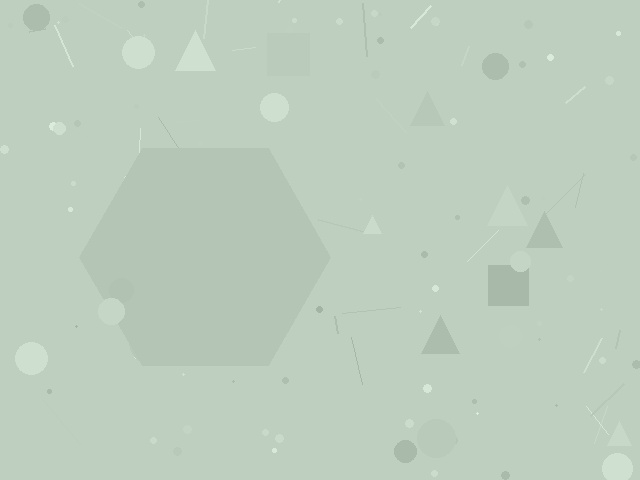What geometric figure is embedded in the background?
A hexagon is embedded in the background.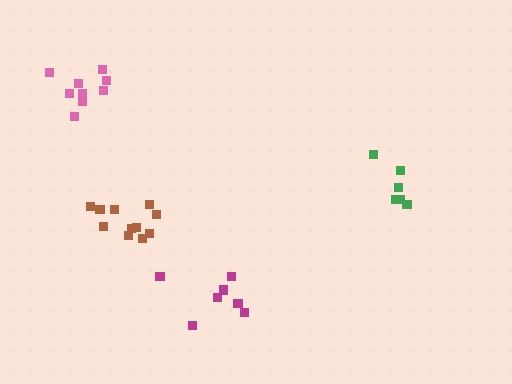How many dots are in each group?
Group 1: 6 dots, Group 2: 7 dots, Group 3: 9 dots, Group 4: 11 dots (33 total).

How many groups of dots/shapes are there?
There are 4 groups.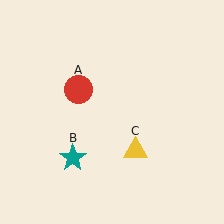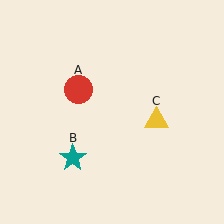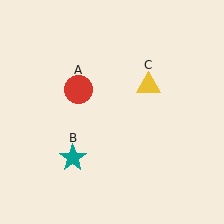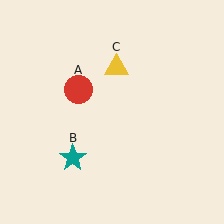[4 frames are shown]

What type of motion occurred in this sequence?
The yellow triangle (object C) rotated counterclockwise around the center of the scene.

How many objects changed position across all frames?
1 object changed position: yellow triangle (object C).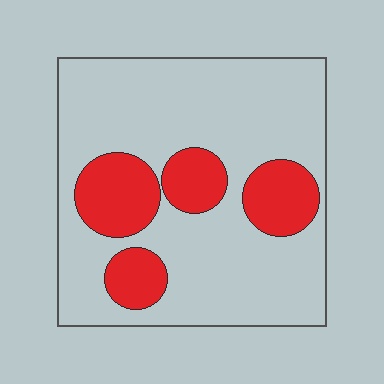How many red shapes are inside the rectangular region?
4.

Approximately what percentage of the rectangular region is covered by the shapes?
Approximately 25%.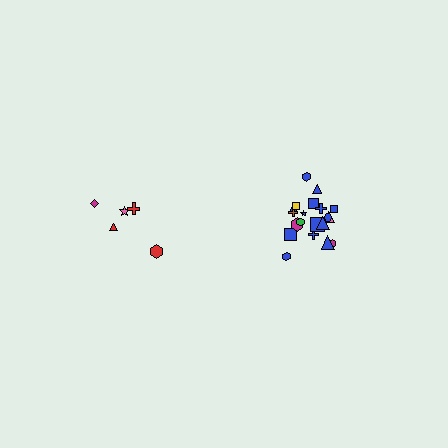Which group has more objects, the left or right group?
The right group.